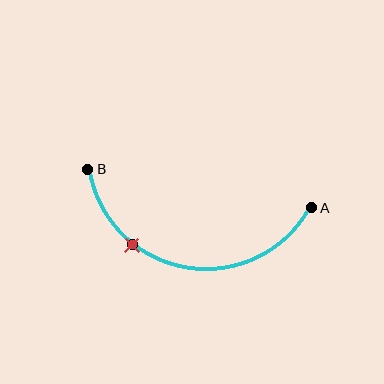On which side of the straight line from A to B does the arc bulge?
The arc bulges below the straight line connecting A and B.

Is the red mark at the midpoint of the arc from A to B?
No. The red mark lies on the arc but is closer to endpoint B. The arc midpoint would be at the point on the curve equidistant along the arc from both A and B.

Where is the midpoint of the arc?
The arc midpoint is the point on the curve farthest from the straight line joining A and B. It sits below that line.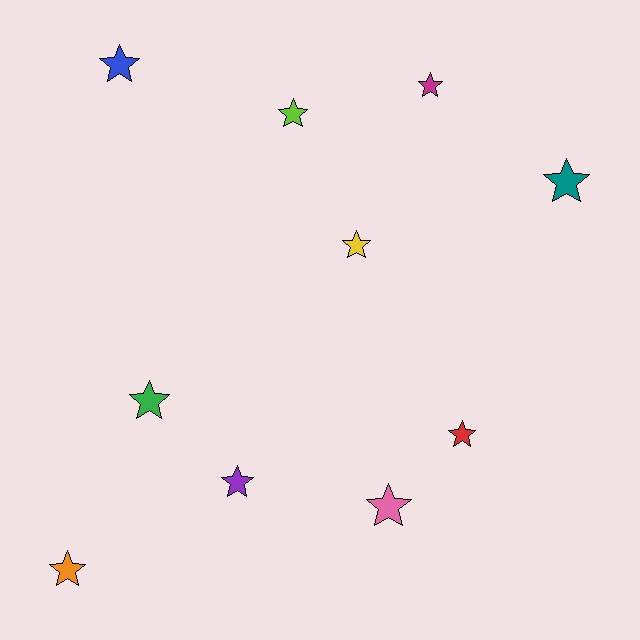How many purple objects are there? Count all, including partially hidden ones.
There is 1 purple object.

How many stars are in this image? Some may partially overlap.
There are 10 stars.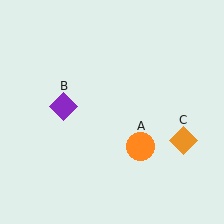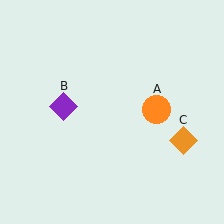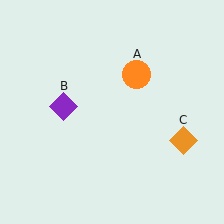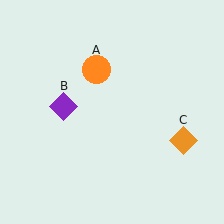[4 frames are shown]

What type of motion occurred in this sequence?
The orange circle (object A) rotated counterclockwise around the center of the scene.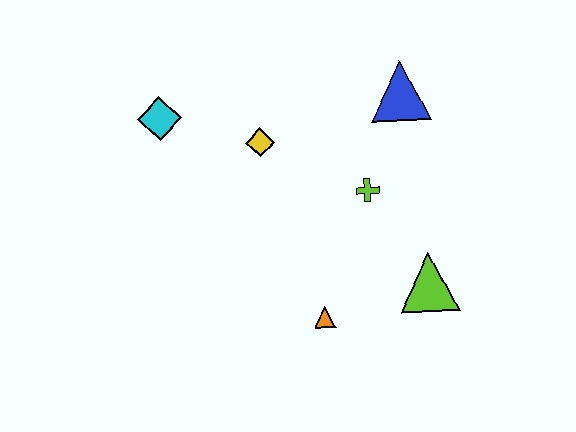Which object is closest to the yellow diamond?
The cyan diamond is closest to the yellow diamond.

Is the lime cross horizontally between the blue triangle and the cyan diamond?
Yes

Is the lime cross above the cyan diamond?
No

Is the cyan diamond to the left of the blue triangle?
Yes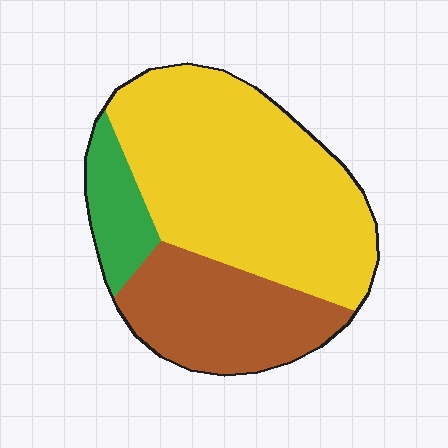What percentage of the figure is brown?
Brown covers about 30% of the figure.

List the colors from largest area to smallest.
From largest to smallest: yellow, brown, green.